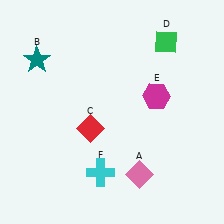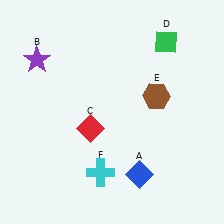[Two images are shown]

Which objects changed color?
A changed from pink to blue. B changed from teal to purple. E changed from magenta to brown.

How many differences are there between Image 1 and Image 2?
There are 3 differences between the two images.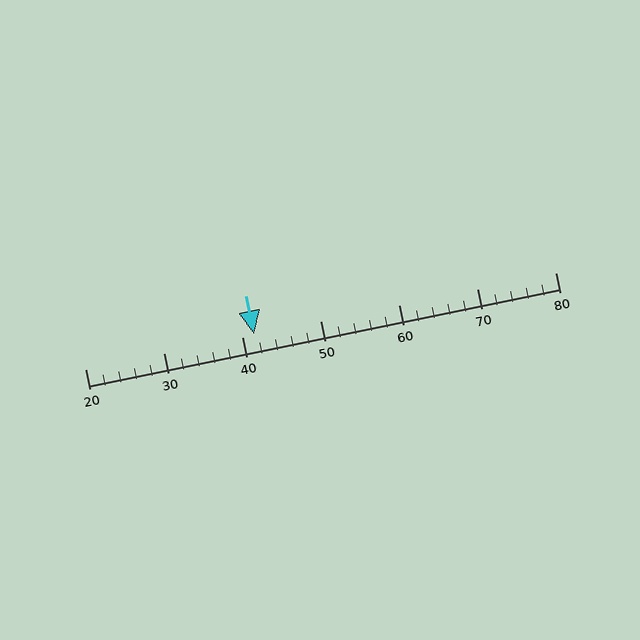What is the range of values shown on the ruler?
The ruler shows values from 20 to 80.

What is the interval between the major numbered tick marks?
The major tick marks are spaced 10 units apart.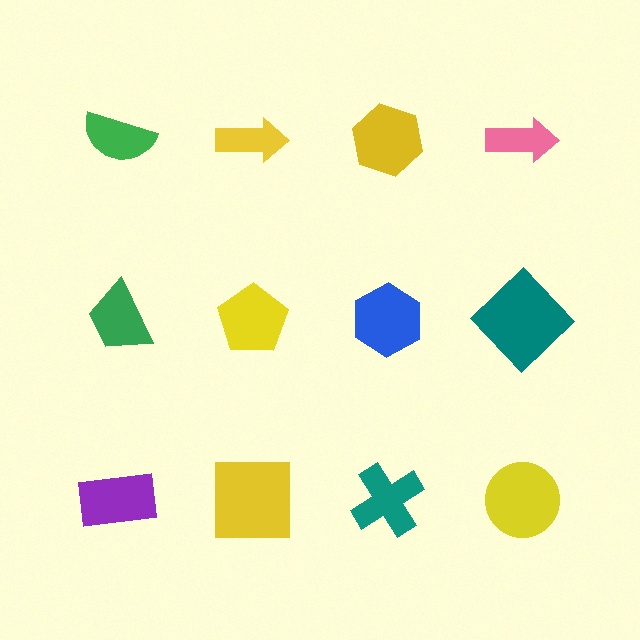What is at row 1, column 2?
A yellow arrow.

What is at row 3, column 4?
A yellow circle.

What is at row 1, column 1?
A green semicircle.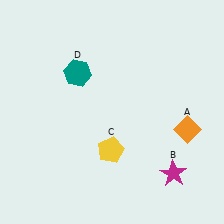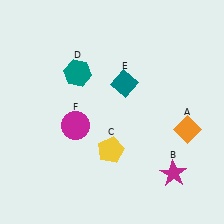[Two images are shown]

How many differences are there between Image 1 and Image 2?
There are 2 differences between the two images.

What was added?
A teal diamond (E), a magenta circle (F) were added in Image 2.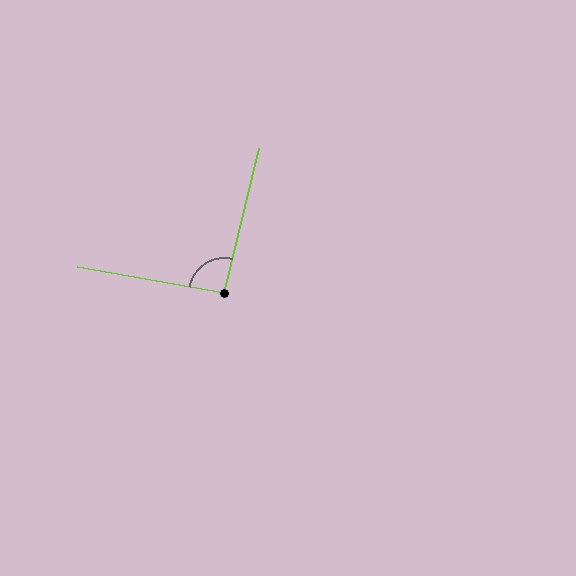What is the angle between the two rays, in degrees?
Approximately 93 degrees.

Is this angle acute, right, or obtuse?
It is approximately a right angle.